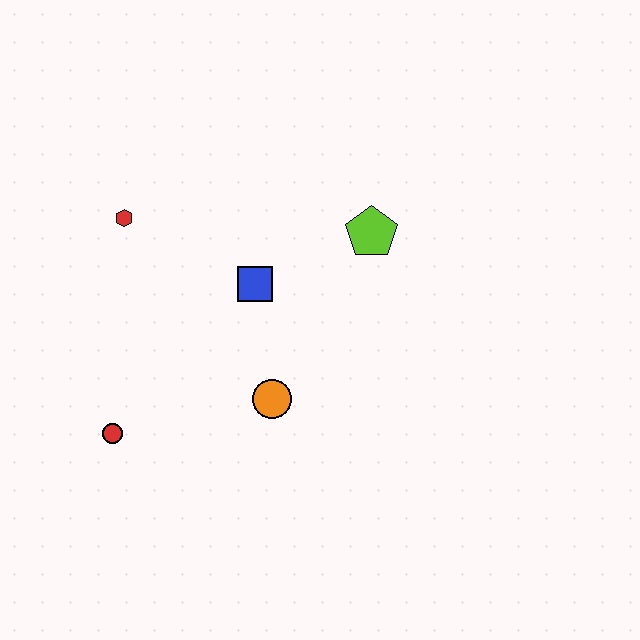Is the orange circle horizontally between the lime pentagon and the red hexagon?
Yes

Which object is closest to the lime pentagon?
The blue square is closest to the lime pentagon.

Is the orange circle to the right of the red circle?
Yes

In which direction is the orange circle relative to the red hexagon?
The orange circle is below the red hexagon.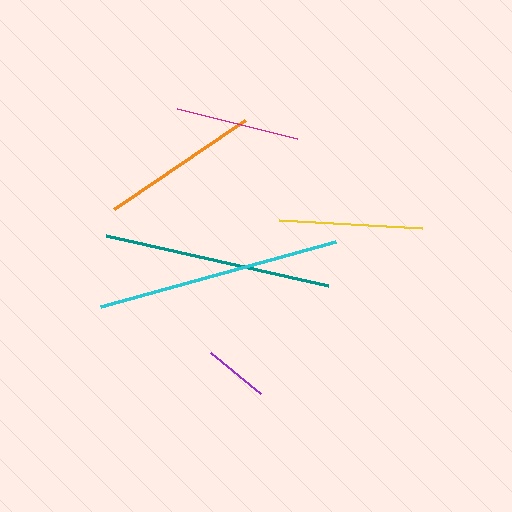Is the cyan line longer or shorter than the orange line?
The cyan line is longer than the orange line.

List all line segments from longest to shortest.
From longest to shortest: cyan, teal, orange, yellow, magenta, purple.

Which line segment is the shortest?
The purple line is the shortest at approximately 65 pixels.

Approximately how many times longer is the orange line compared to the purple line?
The orange line is approximately 2.4 times the length of the purple line.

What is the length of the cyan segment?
The cyan segment is approximately 244 pixels long.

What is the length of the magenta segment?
The magenta segment is approximately 124 pixels long.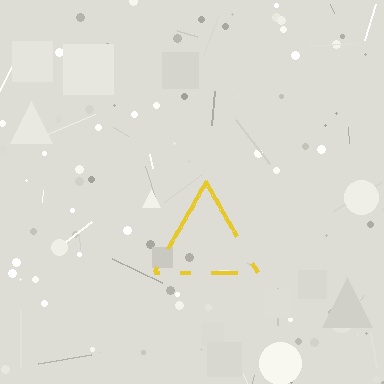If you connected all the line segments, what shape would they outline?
They would outline a triangle.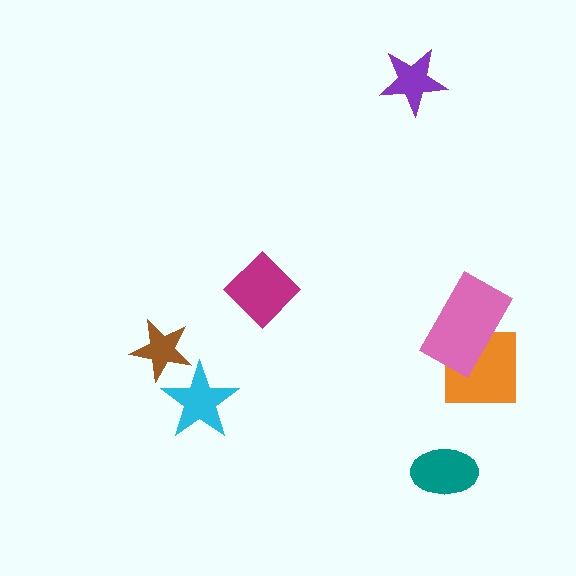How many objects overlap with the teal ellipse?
0 objects overlap with the teal ellipse.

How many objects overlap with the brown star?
1 object overlaps with the brown star.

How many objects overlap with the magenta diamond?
0 objects overlap with the magenta diamond.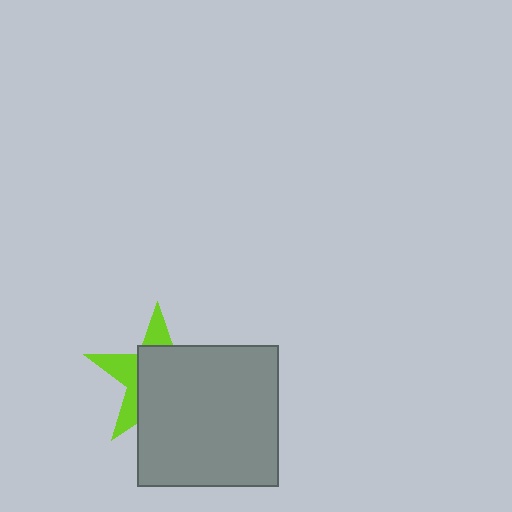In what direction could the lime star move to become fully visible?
The lime star could move toward the upper-left. That would shift it out from behind the gray square entirely.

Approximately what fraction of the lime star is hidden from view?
Roughly 64% of the lime star is hidden behind the gray square.